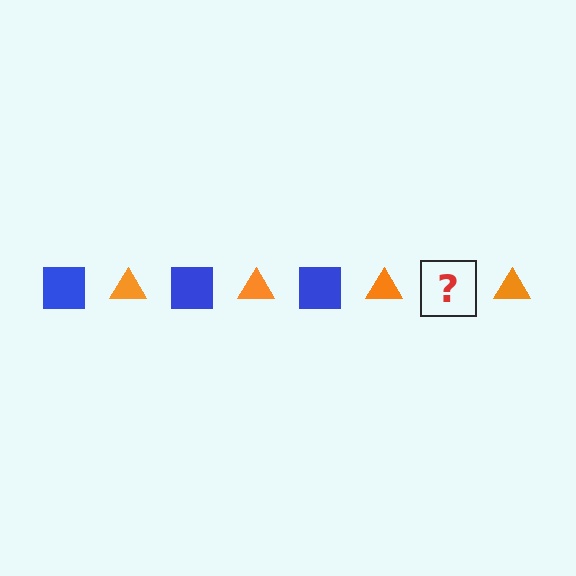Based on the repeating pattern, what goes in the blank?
The blank should be a blue square.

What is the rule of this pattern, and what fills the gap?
The rule is that the pattern alternates between blue square and orange triangle. The gap should be filled with a blue square.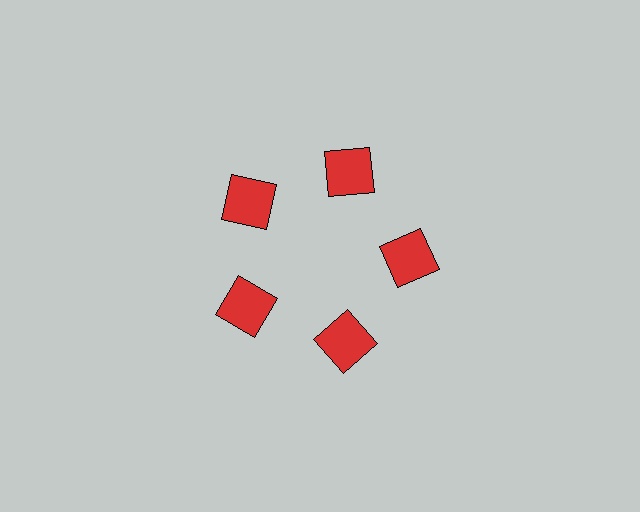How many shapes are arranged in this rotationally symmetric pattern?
There are 5 shapes, arranged in 5 groups of 1.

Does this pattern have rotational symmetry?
Yes, this pattern has 5-fold rotational symmetry. It looks the same after rotating 72 degrees around the center.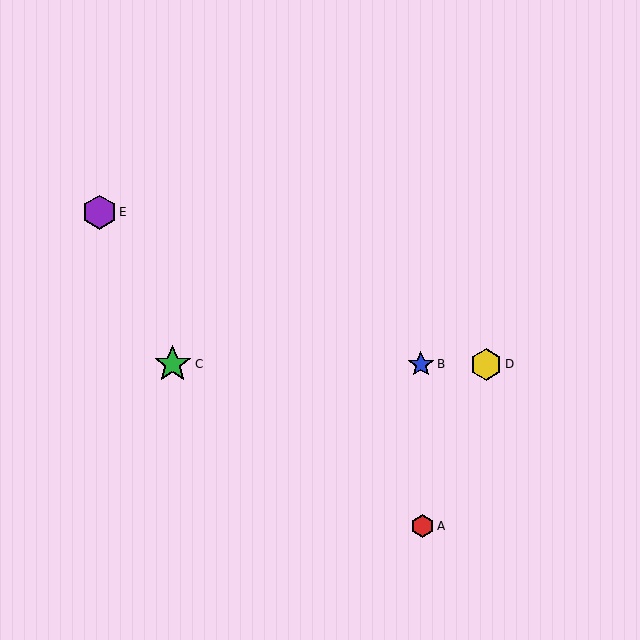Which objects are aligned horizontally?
Objects B, C, D are aligned horizontally.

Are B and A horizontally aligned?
No, B is at y≈364 and A is at y≈526.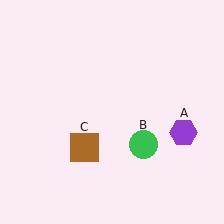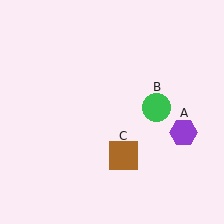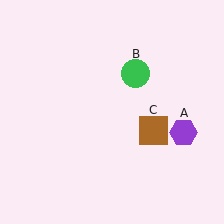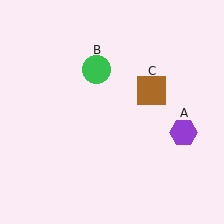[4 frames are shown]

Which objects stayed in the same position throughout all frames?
Purple hexagon (object A) remained stationary.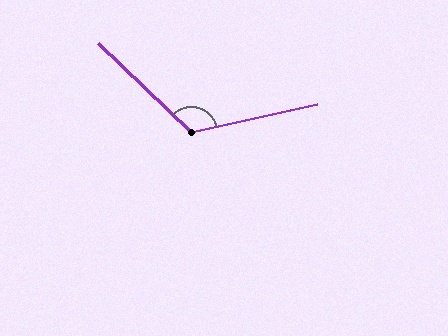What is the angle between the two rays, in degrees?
Approximately 124 degrees.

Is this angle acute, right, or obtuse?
It is obtuse.